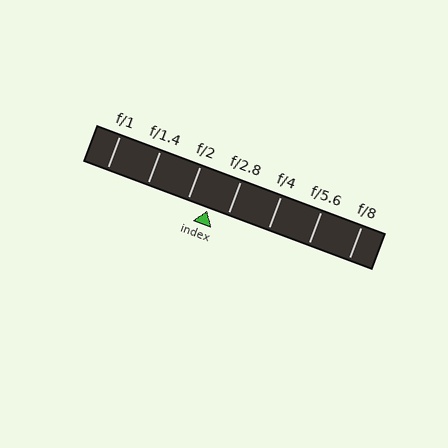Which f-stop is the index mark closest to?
The index mark is closest to f/2.8.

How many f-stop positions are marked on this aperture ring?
There are 7 f-stop positions marked.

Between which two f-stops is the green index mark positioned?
The index mark is between f/2 and f/2.8.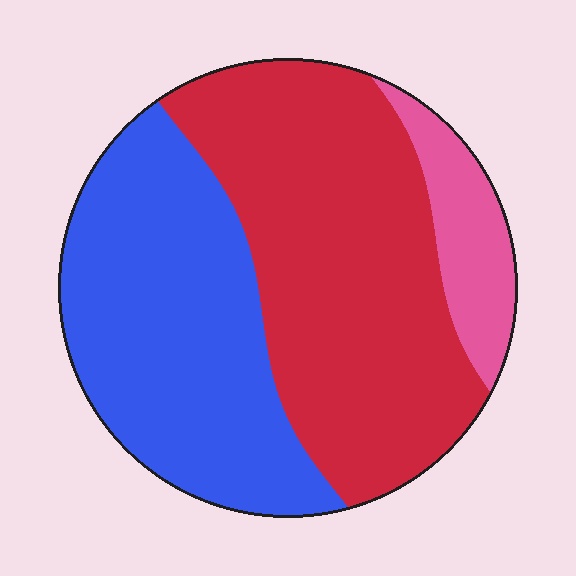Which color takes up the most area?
Red, at roughly 50%.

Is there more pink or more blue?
Blue.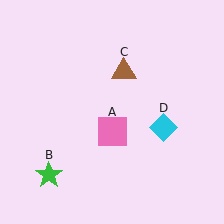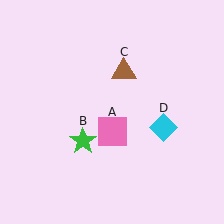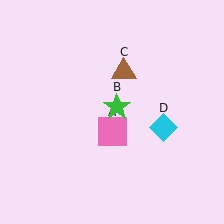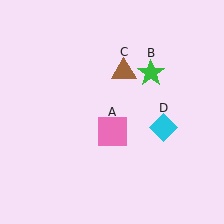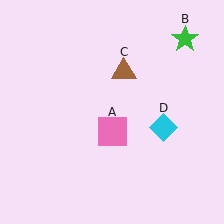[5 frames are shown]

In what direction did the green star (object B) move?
The green star (object B) moved up and to the right.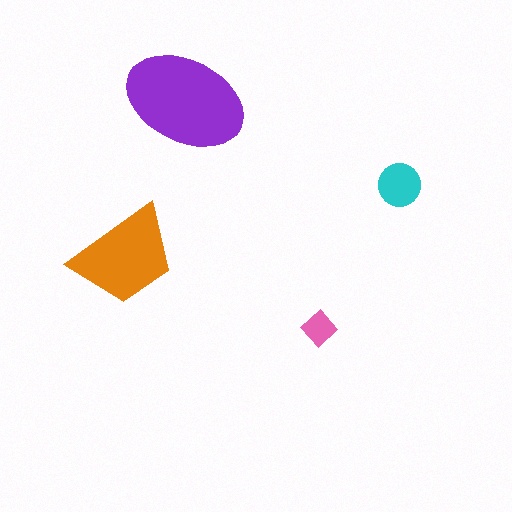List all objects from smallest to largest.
The pink diamond, the cyan circle, the orange trapezoid, the purple ellipse.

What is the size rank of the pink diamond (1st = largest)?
4th.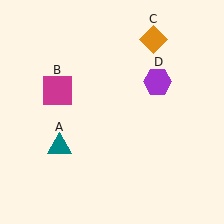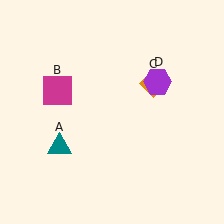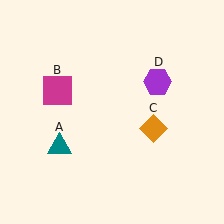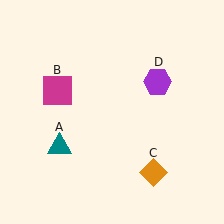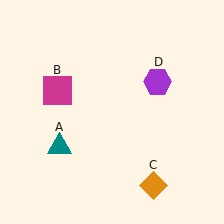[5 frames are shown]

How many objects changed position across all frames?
1 object changed position: orange diamond (object C).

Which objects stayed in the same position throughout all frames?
Teal triangle (object A) and magenta square (object B) and purple hexagon (object D) remained stationary.